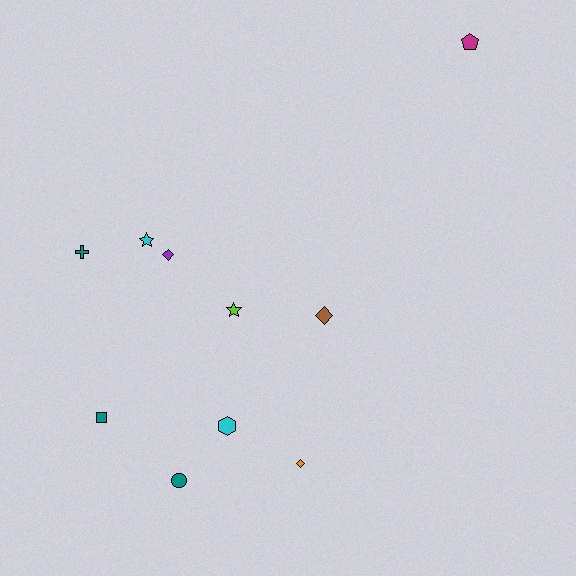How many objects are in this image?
There are 10 objects.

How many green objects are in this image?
There are no green objects.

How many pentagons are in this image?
There is 1 pentagon.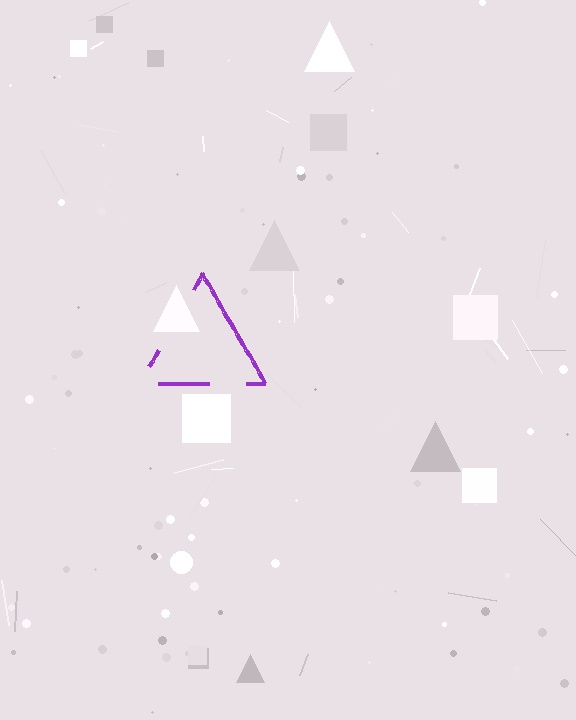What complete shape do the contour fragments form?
The contour fragments form a triangle.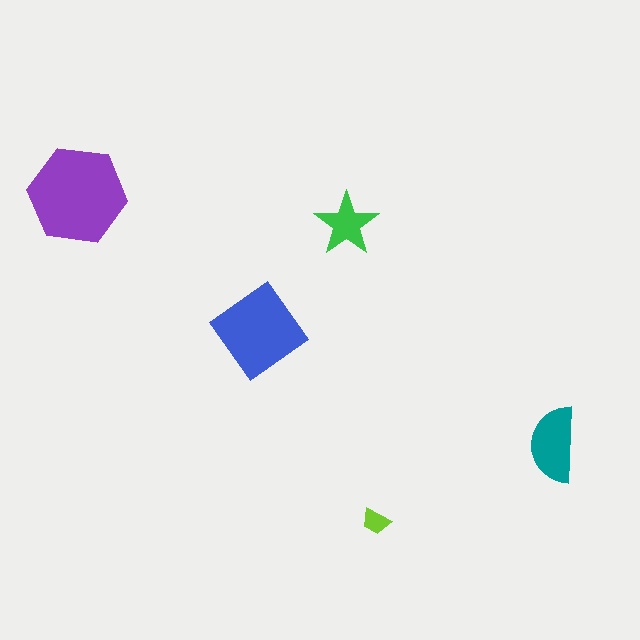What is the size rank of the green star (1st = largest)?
4th.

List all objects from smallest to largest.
The lime trapezoid, the green star, the teal semicircle, the blue diamond, the purple hexagon.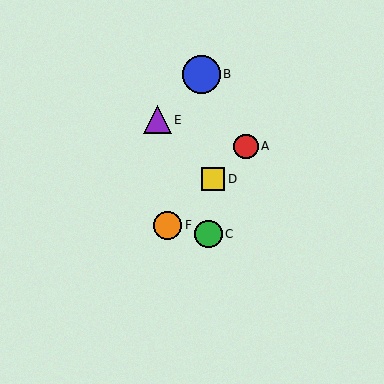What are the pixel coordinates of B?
Object B is at (201, 74).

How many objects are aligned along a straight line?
3 objects (A, D, F) are aligned along a straight line.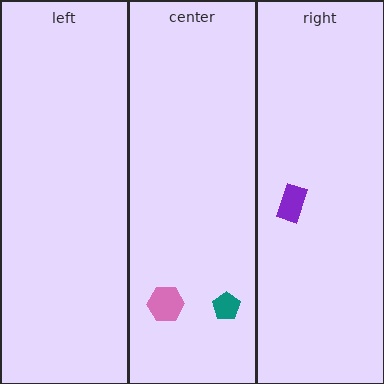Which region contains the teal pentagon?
The center region.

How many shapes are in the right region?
1.